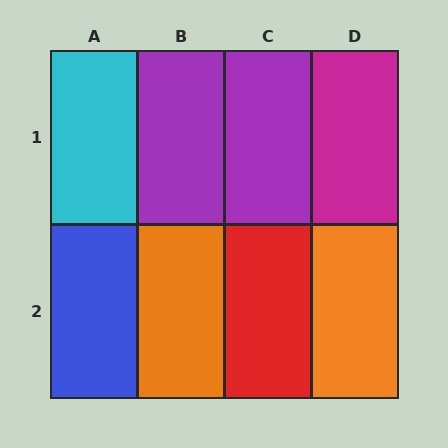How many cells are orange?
2 cells are orange.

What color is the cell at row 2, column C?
Red.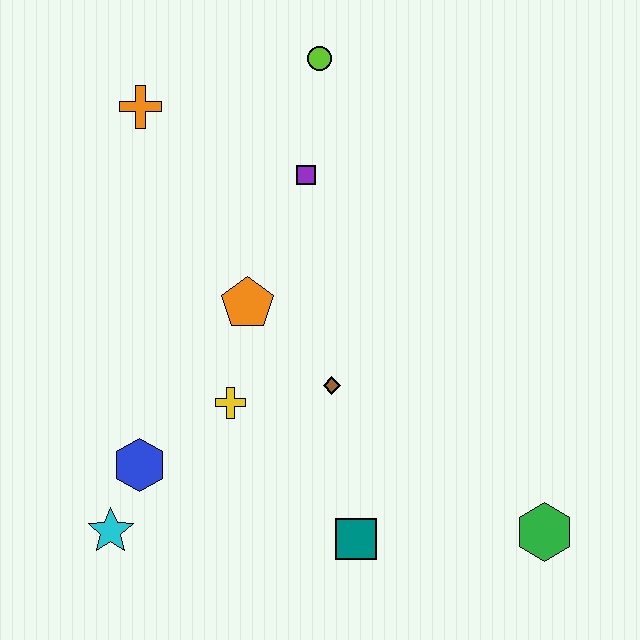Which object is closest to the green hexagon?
The teal square is closest to the green hexagon.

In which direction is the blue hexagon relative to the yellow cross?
The blue hexagon is to the left of the yellow cross.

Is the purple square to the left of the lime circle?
Yes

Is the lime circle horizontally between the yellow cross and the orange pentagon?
No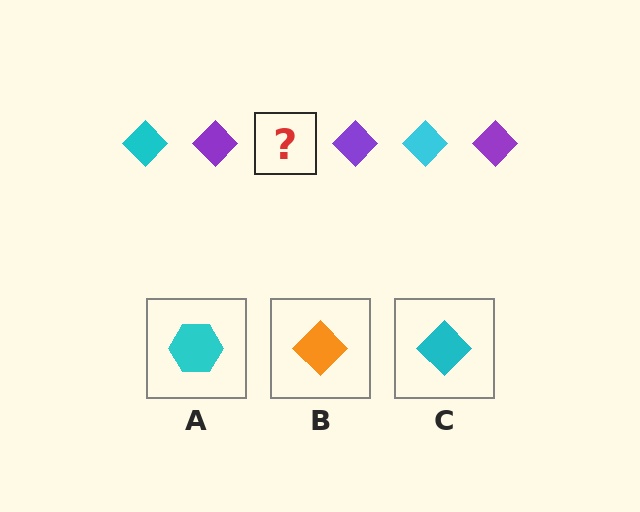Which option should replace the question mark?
Option C.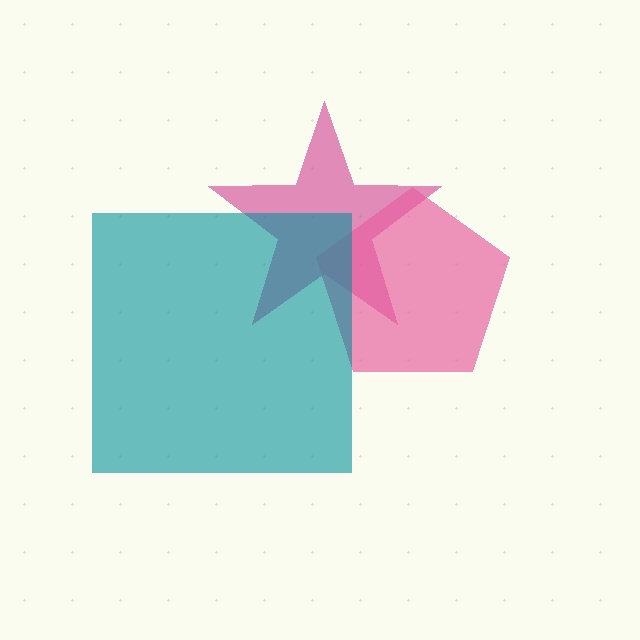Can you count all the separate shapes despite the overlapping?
Yes, there are 3 separate shapes.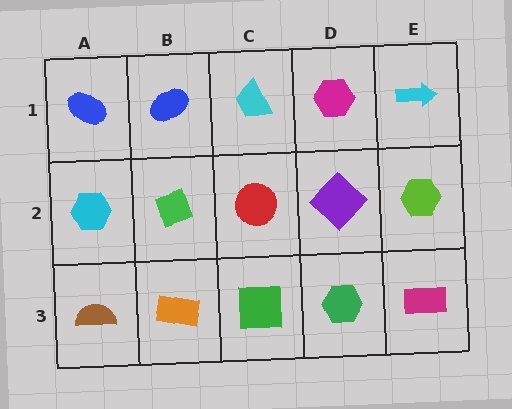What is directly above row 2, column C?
A cyan trapezoid.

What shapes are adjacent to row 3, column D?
A purple diamond (row 2, column D), a green square (row 3, column C), a magenta rectangle (row 3, column E).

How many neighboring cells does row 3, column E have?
2.